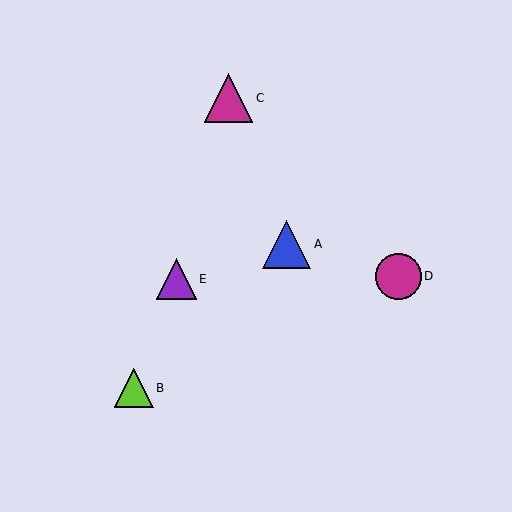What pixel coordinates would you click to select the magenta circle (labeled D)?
Click at (398, 276) to select the magenta circle D.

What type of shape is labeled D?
Shape D is a magenta circle.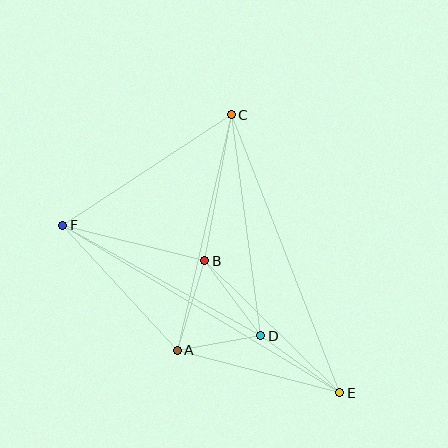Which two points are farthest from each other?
Points E and F are farthest from each other.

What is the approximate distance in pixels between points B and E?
The distance between B and E is approximately 189 pixels.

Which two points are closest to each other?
Points A and D are closest to each other.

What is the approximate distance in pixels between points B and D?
The distance between B and D is approximately 94 pixels.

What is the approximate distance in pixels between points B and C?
The distance between B and C is approximately 148 pixels.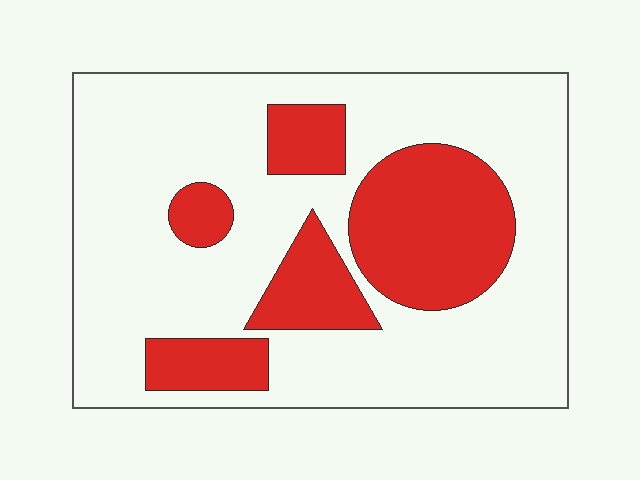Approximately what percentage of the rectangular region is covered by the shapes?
Approximately 30%.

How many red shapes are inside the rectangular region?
5.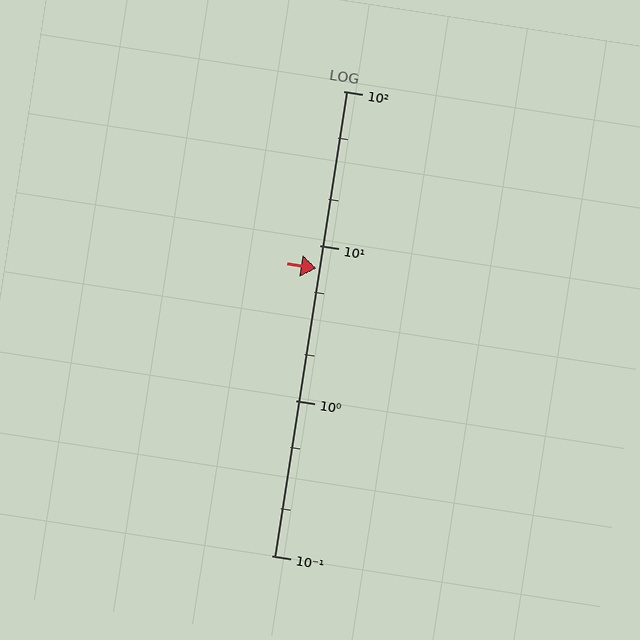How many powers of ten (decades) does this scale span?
The scale spans 3 decades, from 0.1 to 100.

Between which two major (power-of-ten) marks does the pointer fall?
The pointer is between 1 and 10.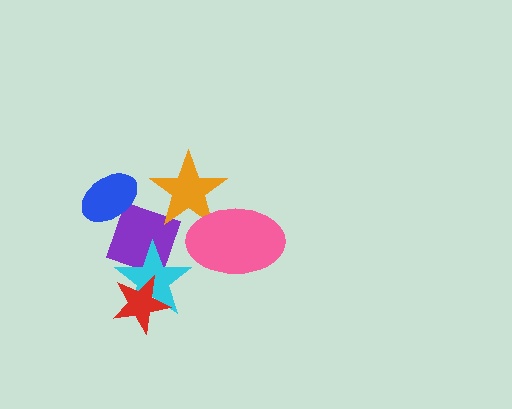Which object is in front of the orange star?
The pink ellipse is in front of the orange star.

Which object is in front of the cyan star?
The red star is in front of the cyan star.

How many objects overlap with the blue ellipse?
1 object overlaps with the blue ellipse.